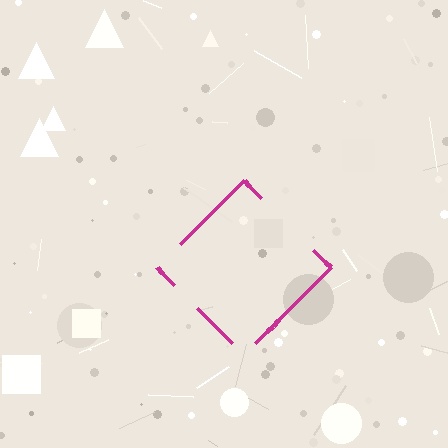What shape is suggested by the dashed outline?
The dashed outline suggests a diamond.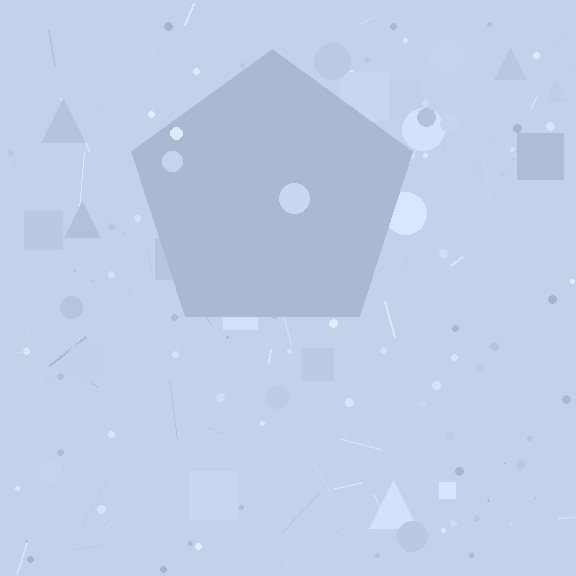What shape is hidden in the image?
A pentagon is hidden in the image.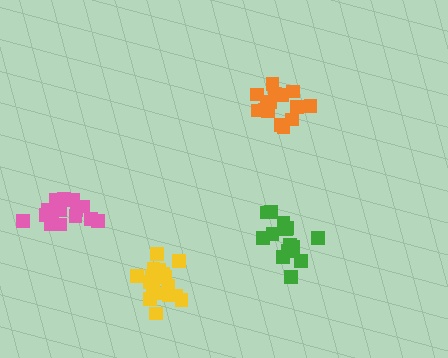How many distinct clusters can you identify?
There are 4 distinct clusters.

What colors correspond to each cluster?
The clusters are colored: green, orange, pink, yellow.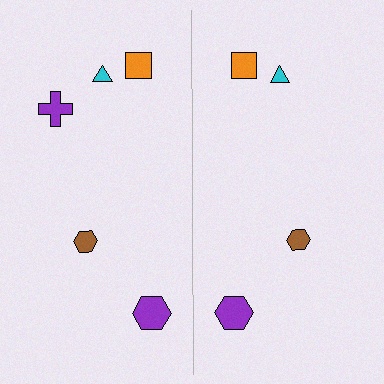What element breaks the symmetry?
A purple cross is missing from the right side.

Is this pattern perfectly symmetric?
No, the pattern is not perfectly symmetric. A purple cross is missing from the right side.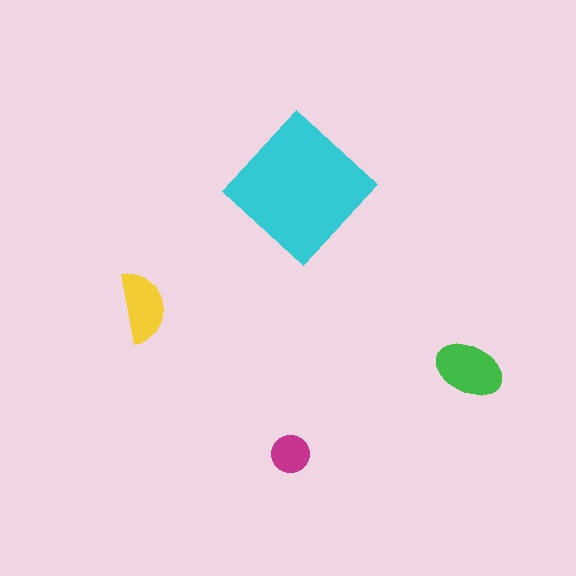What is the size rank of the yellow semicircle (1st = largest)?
3rd.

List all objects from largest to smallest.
The cyan diamond, the green ellipse, the yellow semicircle, the magenta circle.